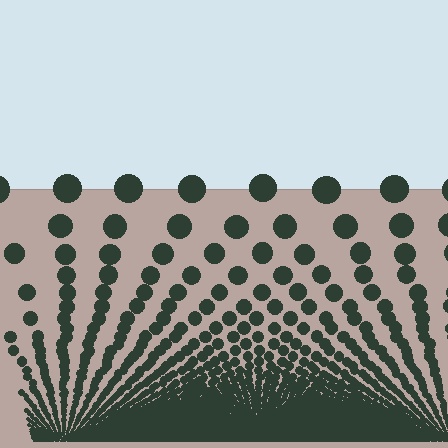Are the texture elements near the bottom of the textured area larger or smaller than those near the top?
Smaller. The gradient is inverted — elements near the bottom are smaller and denser.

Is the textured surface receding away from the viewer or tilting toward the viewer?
The surface appears to tilt toward the viewer. Texture elements get larger and sparser toward the top.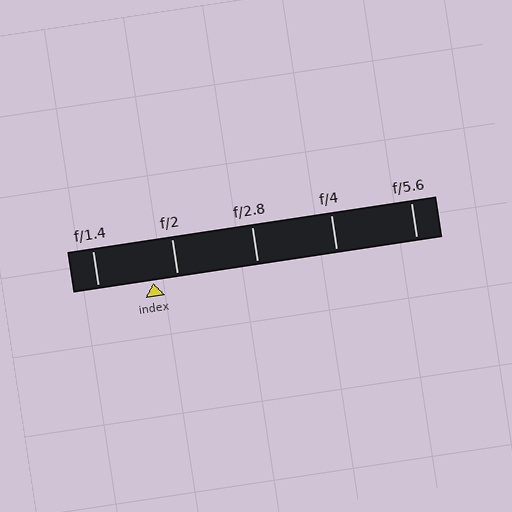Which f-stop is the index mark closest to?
The index mark is closest to f/2.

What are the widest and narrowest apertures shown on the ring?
The widest aperture shown is f/1.4 and the narrowest is f/5.6.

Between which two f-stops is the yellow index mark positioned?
The index mark is between f/1.4 and f/2.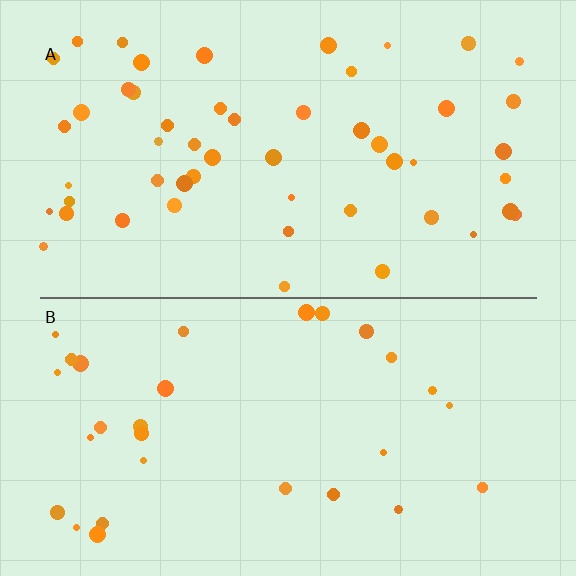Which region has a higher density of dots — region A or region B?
A (the top).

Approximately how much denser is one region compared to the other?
Approximately 1.7× — region A over region B.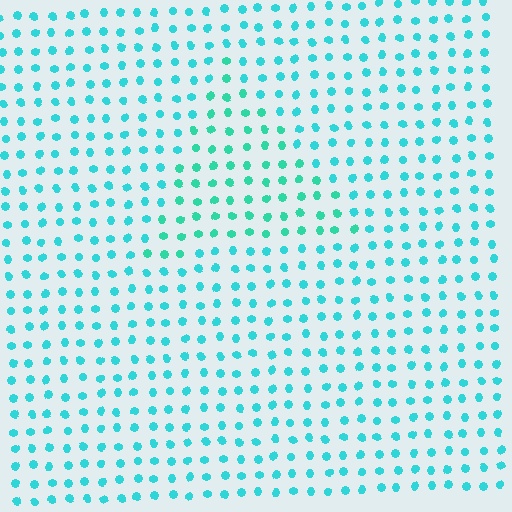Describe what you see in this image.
The image is filled with small cyan elements in a uniform arrangement. A triangle-shaped region is visible where the elements are tinted to a slightly different hue, forming a subtle color boundary.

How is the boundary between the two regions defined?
The boundary is defined purely by a slight shift in hue (about 19 degrees). Spacing, size, and orientation are identical on both sides.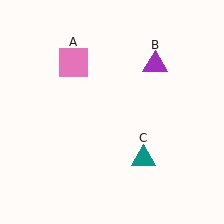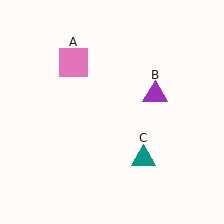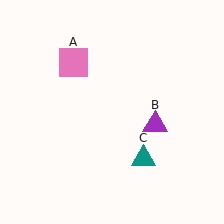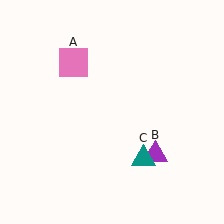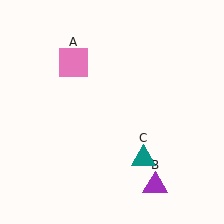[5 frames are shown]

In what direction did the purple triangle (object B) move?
The purple triangle (object B) moved down.